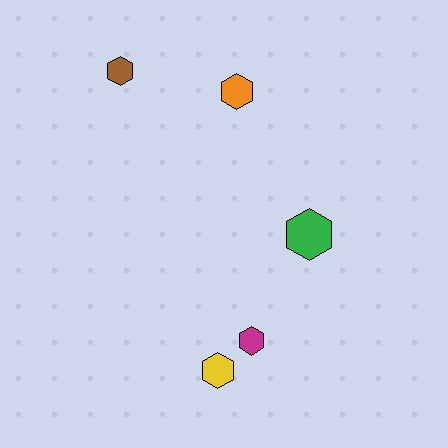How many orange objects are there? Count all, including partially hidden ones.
There is 1 orange object.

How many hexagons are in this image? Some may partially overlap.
There are 5 hexagons.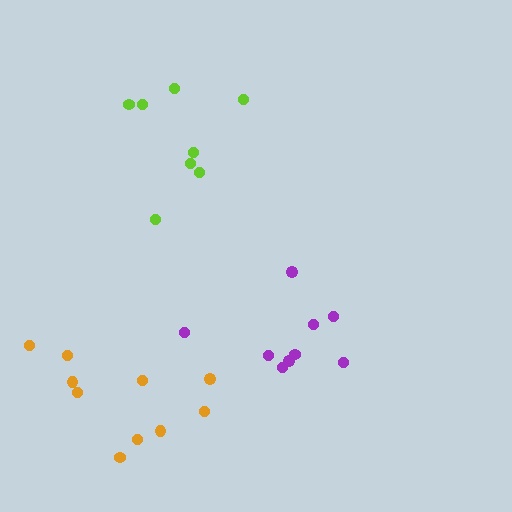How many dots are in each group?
Group 1: 10 dots, Group 2: 9 dots, Group 3: 8 dots (27 total).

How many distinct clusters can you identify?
There are 3 distinct clusters.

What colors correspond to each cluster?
The clusters are colored: orange, purple, lime.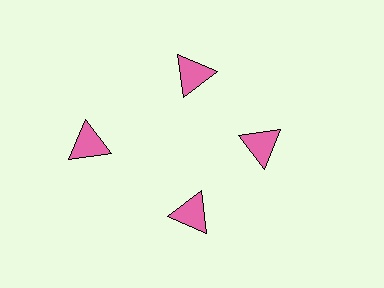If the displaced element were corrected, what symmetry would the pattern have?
It would have 4-fold rotational symmetry — the pattern would map onto itself every 90 degrees.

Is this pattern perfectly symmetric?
No. The 4 pink triangles are arranged in a ring, but one element near the 9 o'clock position is pushed outward from the center, breaking the 4-fold rotational symmetry.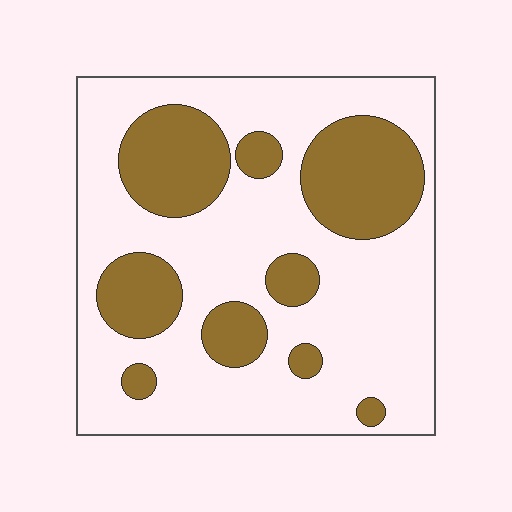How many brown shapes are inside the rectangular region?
9.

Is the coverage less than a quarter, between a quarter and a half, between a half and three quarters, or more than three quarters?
Between a quarter and a half.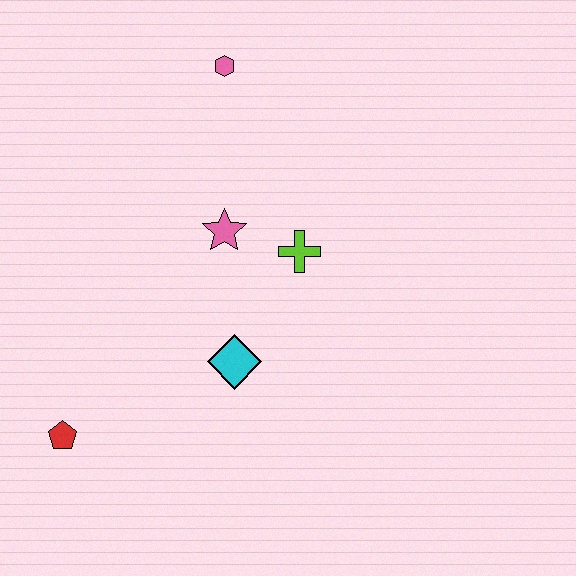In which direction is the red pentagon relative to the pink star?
The red pentagon is below the pink star.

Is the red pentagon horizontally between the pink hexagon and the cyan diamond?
No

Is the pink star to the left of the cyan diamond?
Yes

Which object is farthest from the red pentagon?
The pink hexagon is farthest from the red pentagon.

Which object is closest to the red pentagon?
The cyan diamond is closest to the red pentagon.